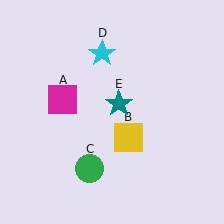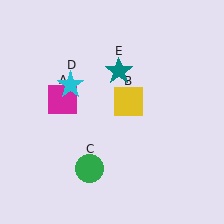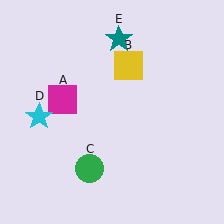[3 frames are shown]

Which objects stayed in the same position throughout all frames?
Magenta square (object A) and green circle (object C) remained stationary.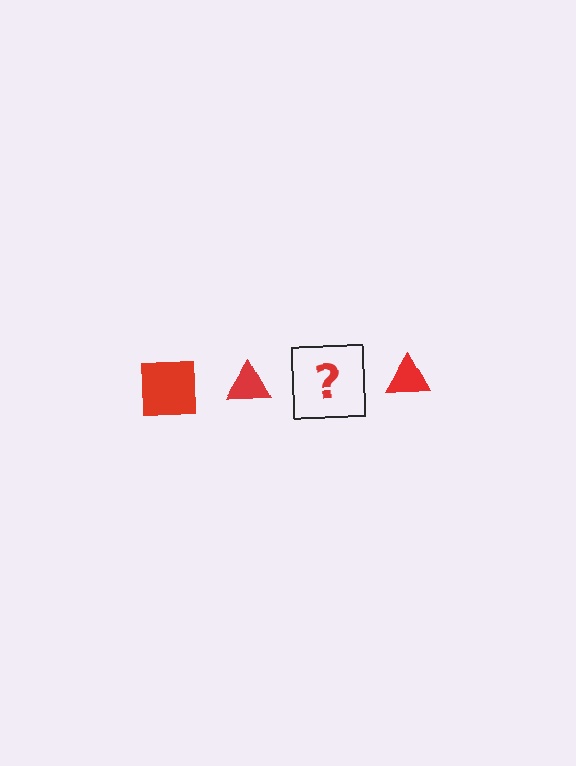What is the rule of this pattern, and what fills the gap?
The rule is that the pattern cycles through square, triangle shapes in red. The gap should be filled with a red square.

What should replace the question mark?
The question mark should be replaced with a red square.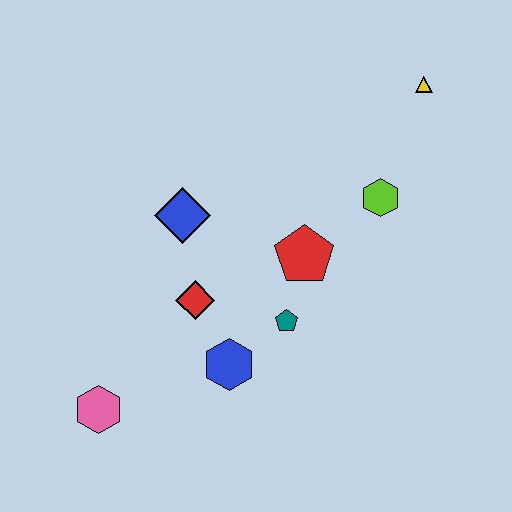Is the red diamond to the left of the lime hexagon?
Yes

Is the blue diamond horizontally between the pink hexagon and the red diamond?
Yes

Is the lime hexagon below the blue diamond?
No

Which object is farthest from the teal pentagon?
The yellow triangle is farthest from the teal pentagon.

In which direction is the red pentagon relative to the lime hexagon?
The red pentagon is to the left of the lime hexagon.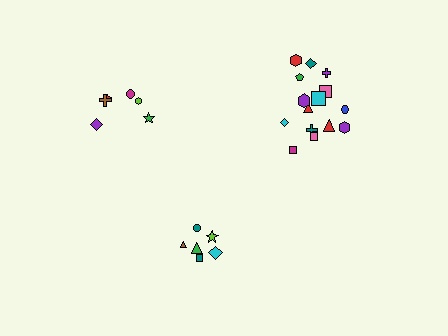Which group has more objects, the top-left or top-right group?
The top-right group.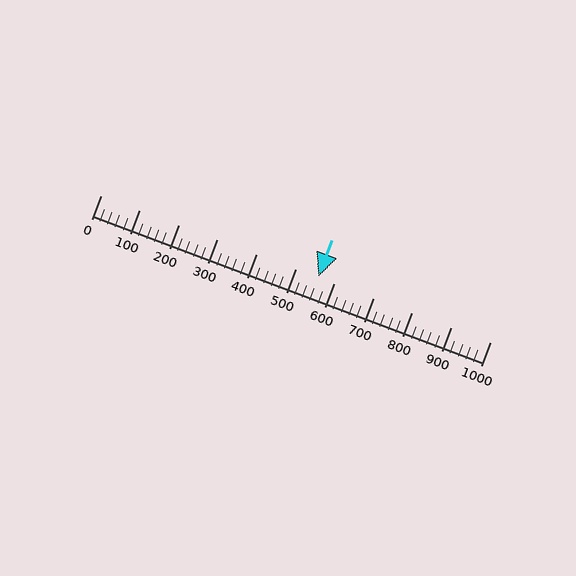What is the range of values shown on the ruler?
The ruler shows values from 0 to 1000.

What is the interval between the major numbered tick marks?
The major tick marks are spaced 100 units apart.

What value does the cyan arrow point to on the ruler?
The cyan arrow points to approximately 560.